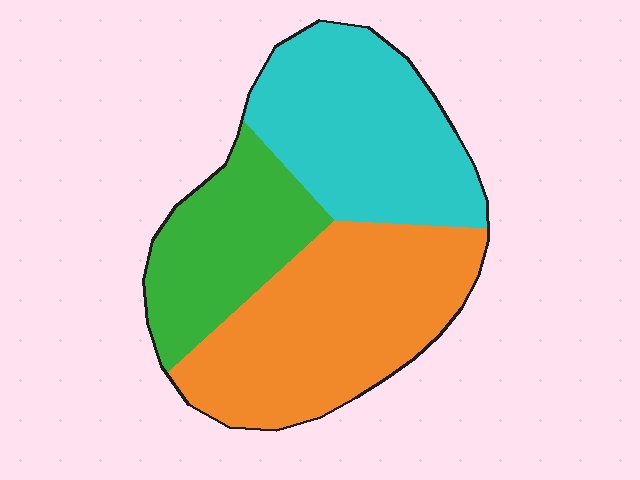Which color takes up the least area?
Green, at roughly 25%.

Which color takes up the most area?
Orange, at roughly 40%.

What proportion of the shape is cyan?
Cyan covers roughly 35% of the shape.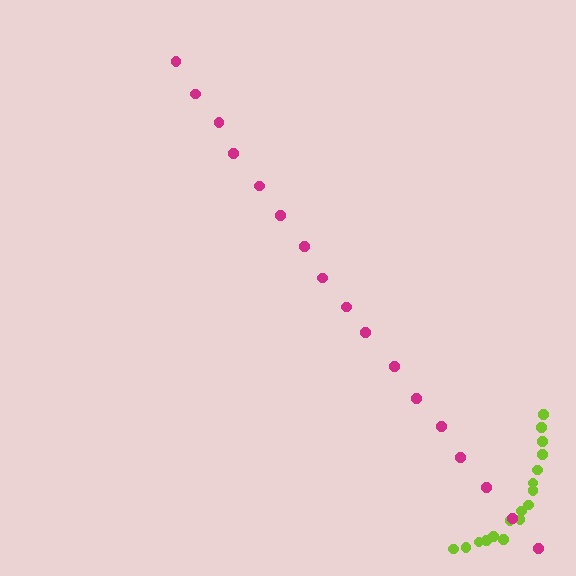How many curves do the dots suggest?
There are 2 distinct paths.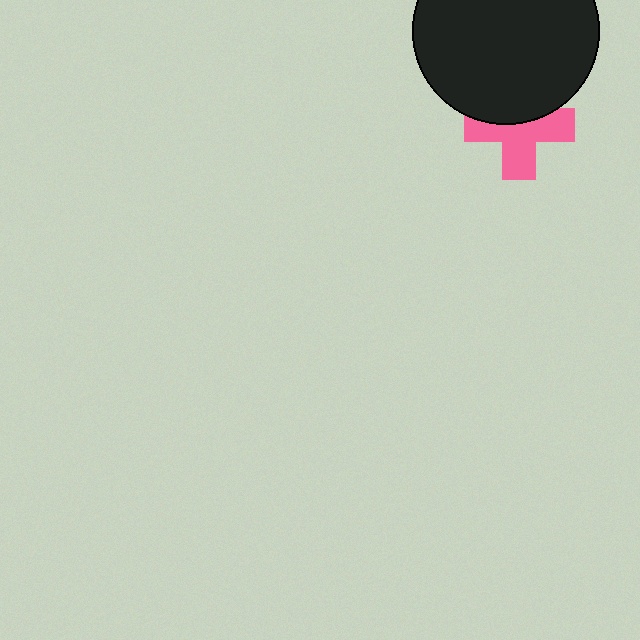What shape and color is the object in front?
The object in front is a black circle.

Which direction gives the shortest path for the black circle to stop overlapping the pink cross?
Moving up gives the shortest separation.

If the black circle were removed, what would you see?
You would see the complete pink cross.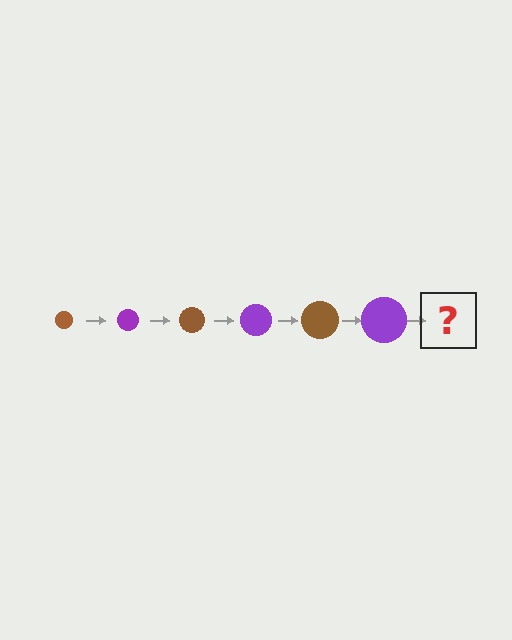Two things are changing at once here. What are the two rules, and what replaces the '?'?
The two rules are that the circle grows larger each step and the color cycles through brown and purple. The '?' should be a brown circle, larger than the previous one.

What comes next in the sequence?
The next element should be a brown circle, larger than the previous one.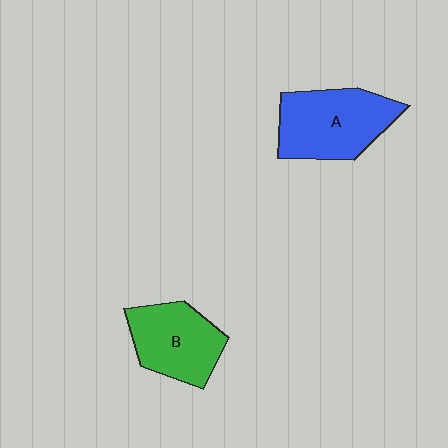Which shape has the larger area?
Shape A (blue).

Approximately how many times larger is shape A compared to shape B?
Approximately 1.2 times.